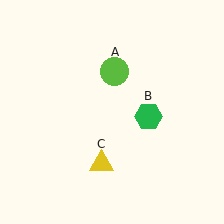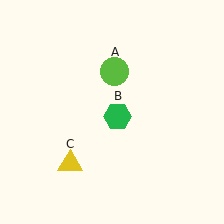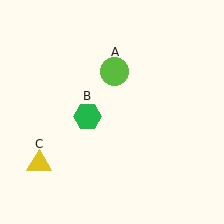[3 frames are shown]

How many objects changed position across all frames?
2 objects changed position: green hexagon (object B), yellow triangle (object C).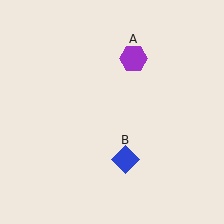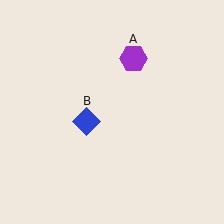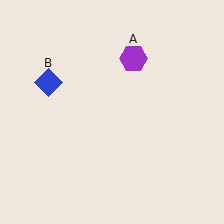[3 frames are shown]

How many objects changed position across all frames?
1 object changed position: blue diamond (object B).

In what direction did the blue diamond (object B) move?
The blue diamond (object B) moved up and to the left.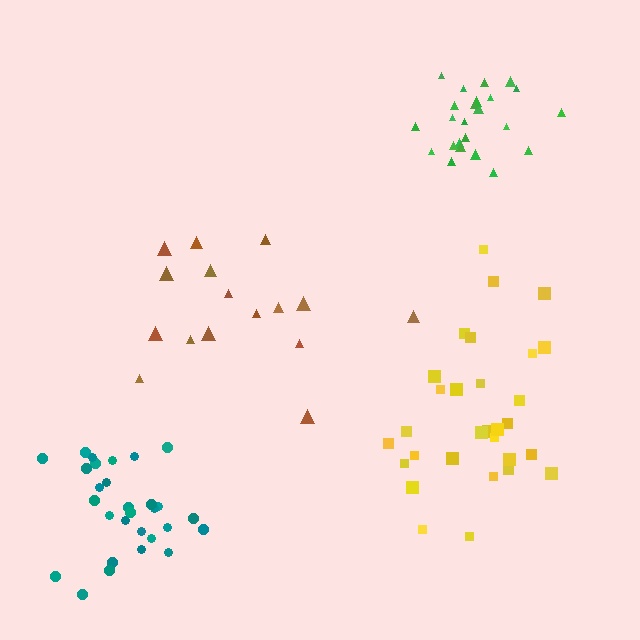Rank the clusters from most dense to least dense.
green, teal, yellow, brown.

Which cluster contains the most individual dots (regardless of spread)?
Yellow (30).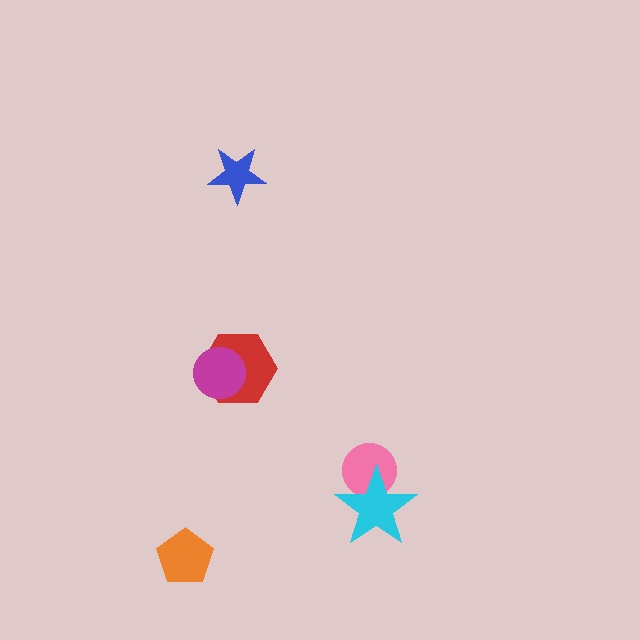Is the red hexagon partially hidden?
Yes, it is partially covered by another shape.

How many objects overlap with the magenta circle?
1 object overlaps with the magenta circle.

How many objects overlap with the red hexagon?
1 object overlaps with the red hexagon.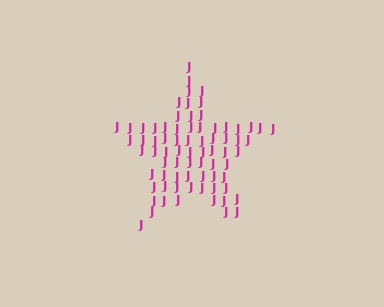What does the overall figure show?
The overall figure shows a star.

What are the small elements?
The small elements are letter J's.